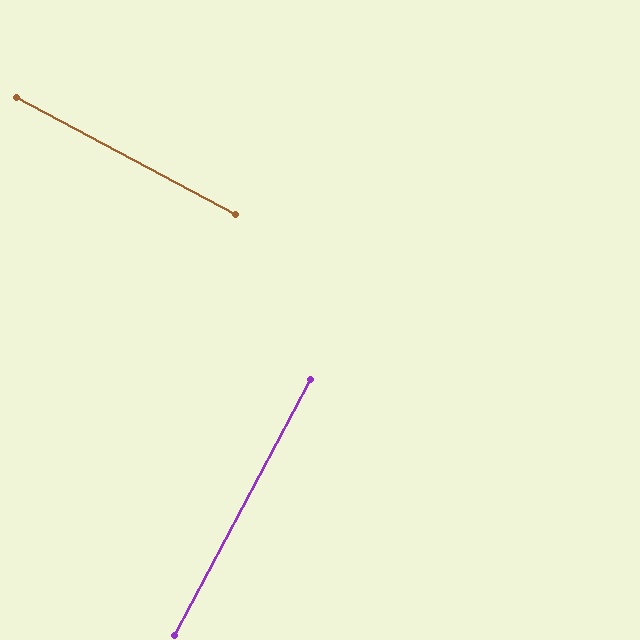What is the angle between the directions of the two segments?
Approximately 90 degrees.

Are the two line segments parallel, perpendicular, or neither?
Perpendicular — they meet at approximately 90°.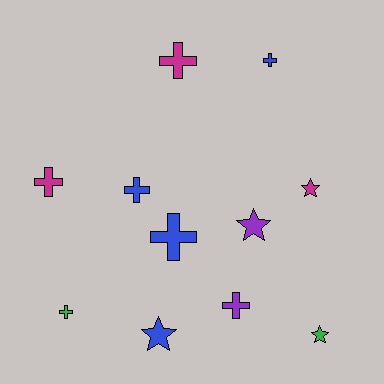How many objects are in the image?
There are 11 objects.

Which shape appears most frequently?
Cross, with 7 objects.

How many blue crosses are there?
There are 3 blue crosses.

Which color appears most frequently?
Blue, with 4 objects.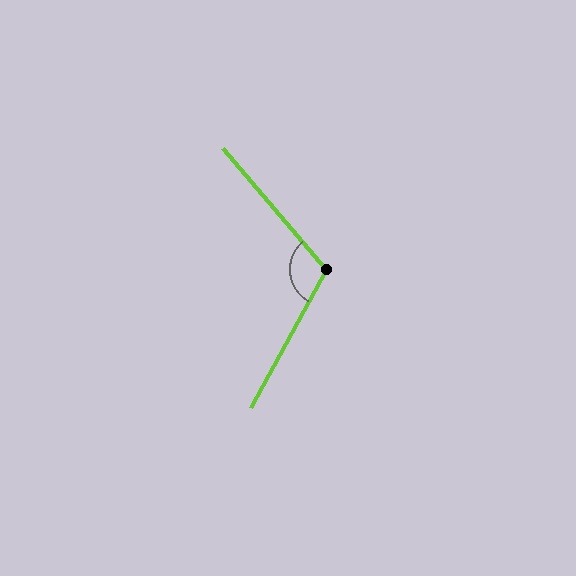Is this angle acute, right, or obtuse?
It is obtuse.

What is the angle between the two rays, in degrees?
Approximately 111 degrees.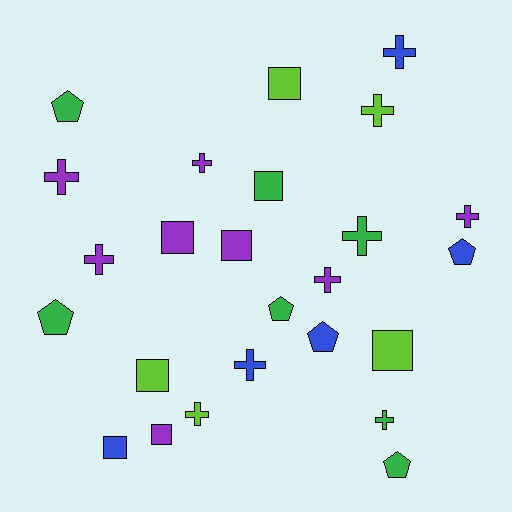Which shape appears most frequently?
Cross, with 11 objects.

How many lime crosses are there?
There are 2 lime crosses.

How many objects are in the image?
There are 25 objects.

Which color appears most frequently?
Purple, with 8 objects.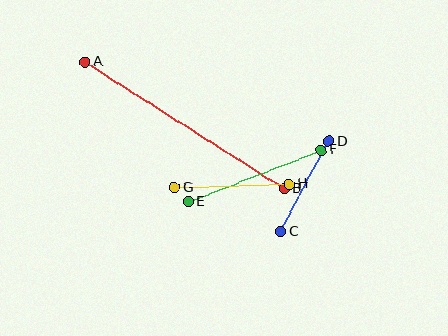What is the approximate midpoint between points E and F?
The midpoint is at approximately (255, 176) pixels.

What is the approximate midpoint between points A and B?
The midpoint is at approximately (184, 125) pixels.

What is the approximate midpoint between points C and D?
The midpoint is at approximately (305, 186) pixels.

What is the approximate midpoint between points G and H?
The midpoint is at approximately (232, 186) pixels.